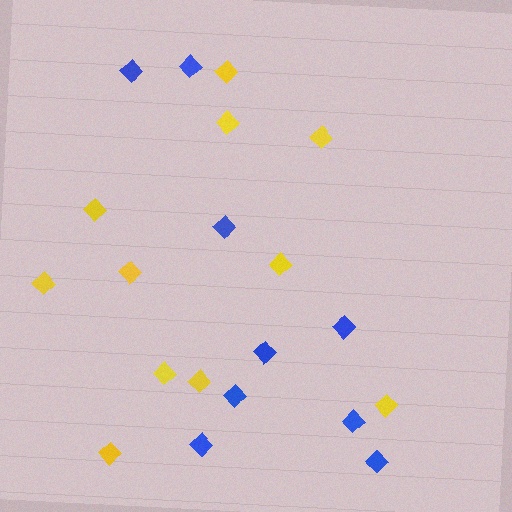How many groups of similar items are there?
There are 2 groups: one group of blue diamonds (9) and one group of yellow diamonds (11).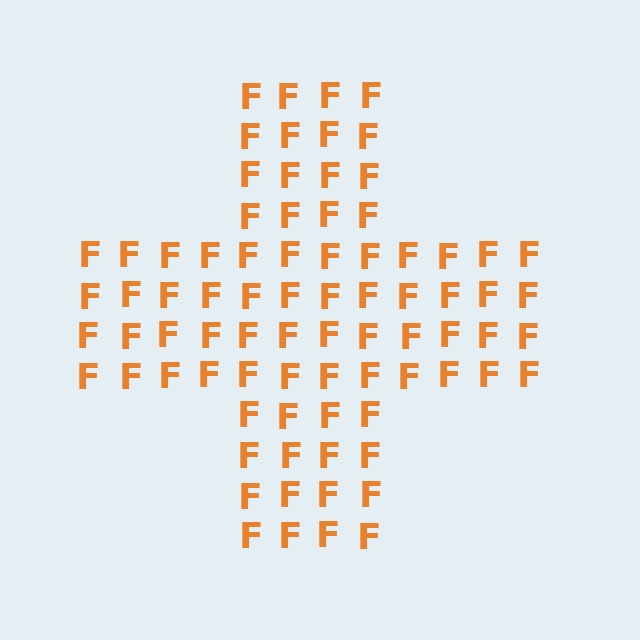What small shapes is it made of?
It is made of small letter F's.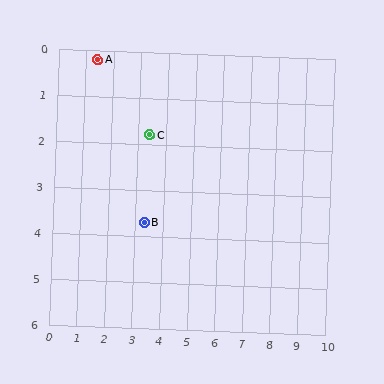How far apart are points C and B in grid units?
Points C and B are about 1.9 grid units apart.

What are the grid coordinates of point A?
Point A is at approximately (1.4, 0.2).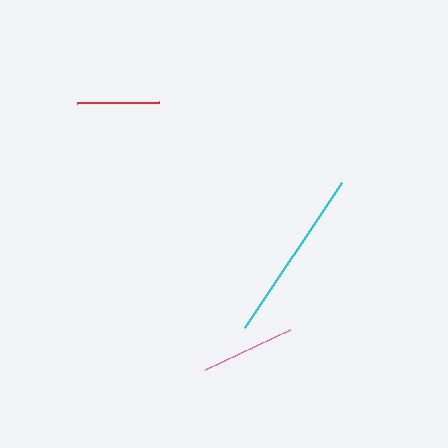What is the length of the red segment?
The red segment is approximately 82 pixels long.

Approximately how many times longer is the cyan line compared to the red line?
The cyan line is approximately 2.1 times the length of the red line.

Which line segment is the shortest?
The red line is the shortest at approximately 82 pixels.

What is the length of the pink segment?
The pink segment is approximately 94 pixels long.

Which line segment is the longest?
The cyan line is the longest at approximately 174 pixels.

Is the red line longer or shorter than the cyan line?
The cyan line is longer than the red line.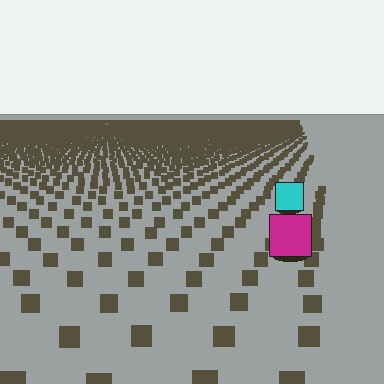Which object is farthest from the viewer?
The cyan square is farthest from the viewer. It appears smaller and the ground texture around it is denser.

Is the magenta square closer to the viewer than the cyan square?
Yes. The magenta square is closer — you can tell from the texture gradient: the ground texture is coarser near it.